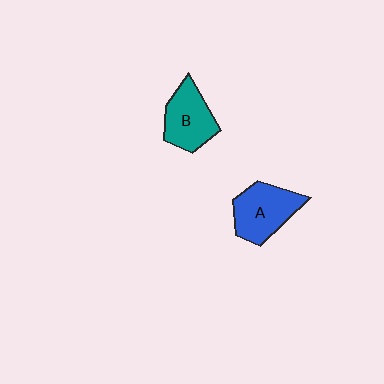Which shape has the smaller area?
Shape B (teal).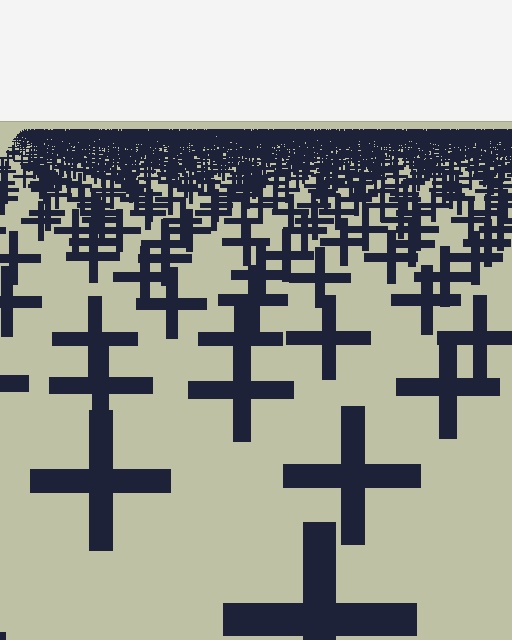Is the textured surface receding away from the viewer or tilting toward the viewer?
The surface is receding away from the viewer. Texture elements get smaller and denser toward the top.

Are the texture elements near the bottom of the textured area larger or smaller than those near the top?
Larger. Near the bottom, elements are closer to the viewer and appear at a bigger on-screen size.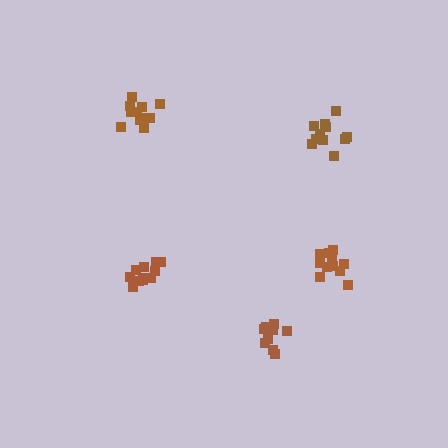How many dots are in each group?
Group 1: 11 dots, Group 2: 11 dots, Group 3: 11 dots, Group 4: 11 dots, Group 5: 10 dots (54 total).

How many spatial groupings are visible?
There are 5 spatial groupings.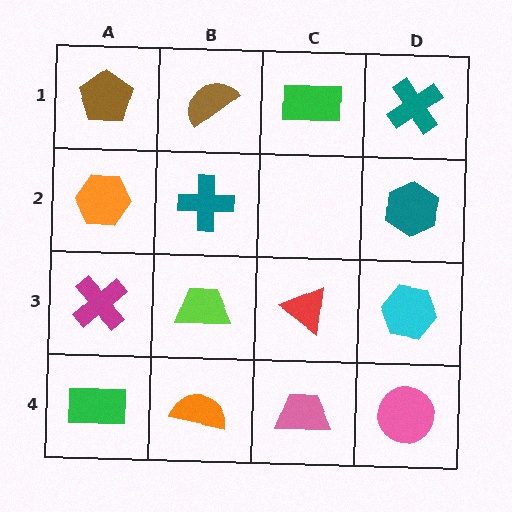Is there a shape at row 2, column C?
No, that cell is empty.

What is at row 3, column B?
A lime trapezoid.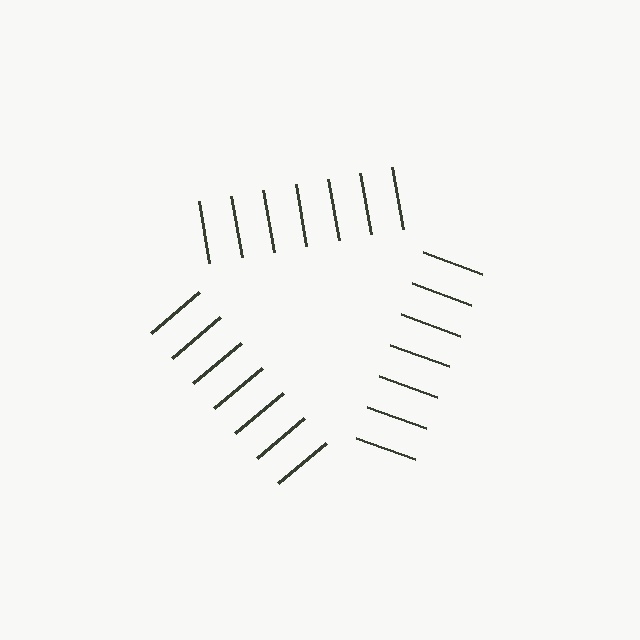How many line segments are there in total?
21 — 7 along each of the 3 edges.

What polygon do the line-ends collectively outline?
An illusory triangle — the line segments terminate on its edges but no continuous stroke is drawn.